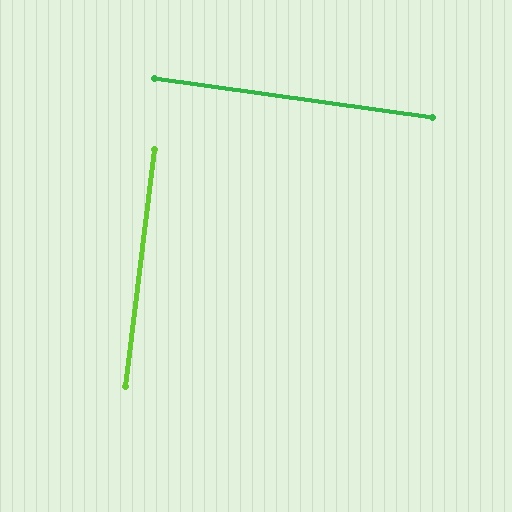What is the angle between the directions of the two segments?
Approximately 89 degrees.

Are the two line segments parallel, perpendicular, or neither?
Perpendicular — they meet at approximately 89°.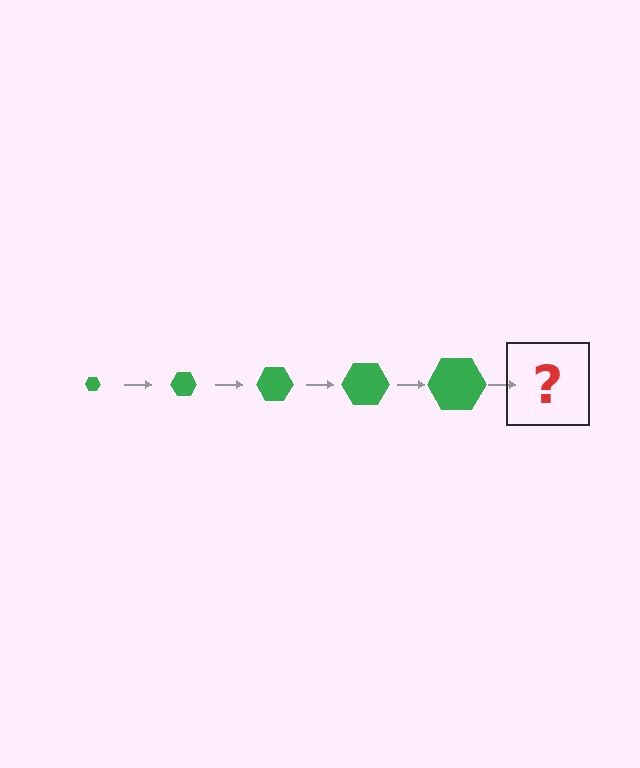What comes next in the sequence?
The next element should be a green hexagon, larger than the previous one.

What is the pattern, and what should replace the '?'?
The pattern is that the hexagon gets progressively larger each step. The '?' should be a green hexagon, larger than the previous one.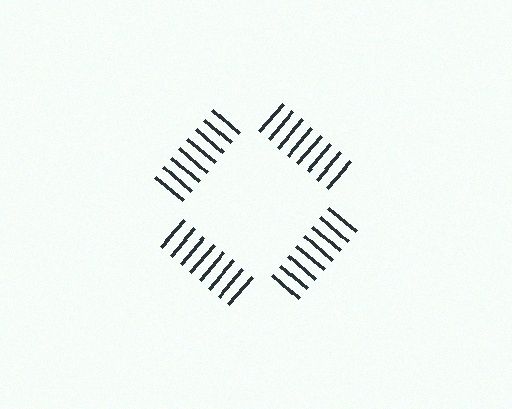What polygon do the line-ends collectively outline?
An illusory square — the line segments terminate on its edges but no continuous stroke is drawn.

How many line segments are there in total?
32 — 8 along each of the 4 edges.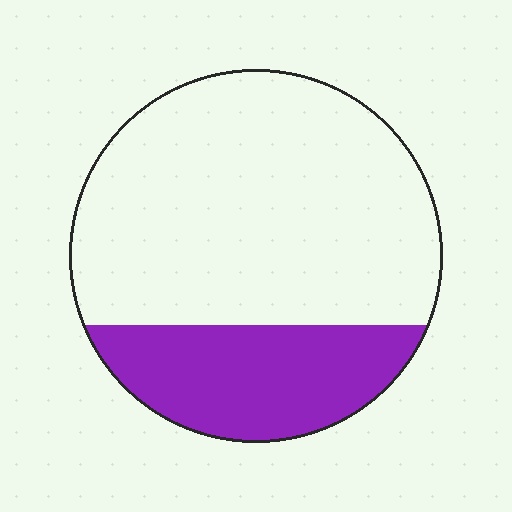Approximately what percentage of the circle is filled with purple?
Approximately 25%.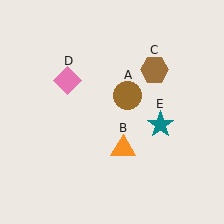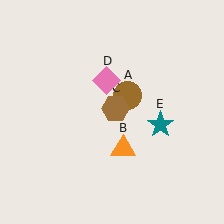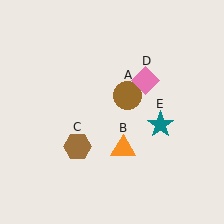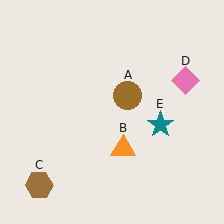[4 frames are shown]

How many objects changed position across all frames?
2 objects changed position: brown hexagon (object C), pink diamond (object D).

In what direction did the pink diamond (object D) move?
The pink diamond (object D) moved right.